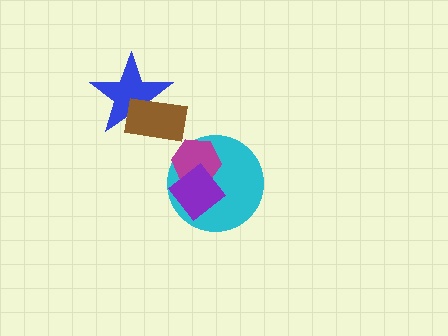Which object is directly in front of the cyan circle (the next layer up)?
The magenta hexagon is directly in front of the cyan circle.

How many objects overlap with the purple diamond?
2 objects overlap with the purple diamond.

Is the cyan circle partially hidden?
Yes, it is partially covered by another shape.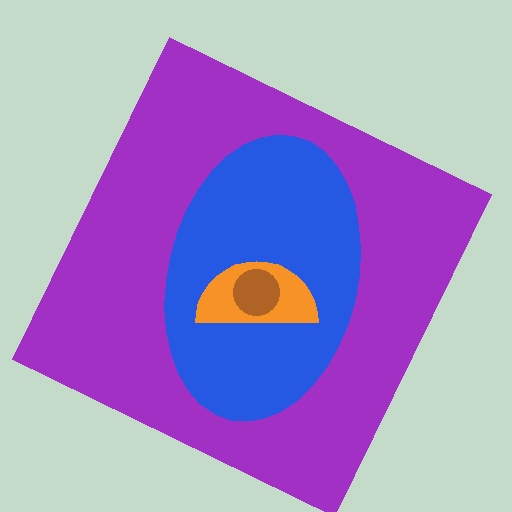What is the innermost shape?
The brown circle.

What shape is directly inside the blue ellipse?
The orange semicircle.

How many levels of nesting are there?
4.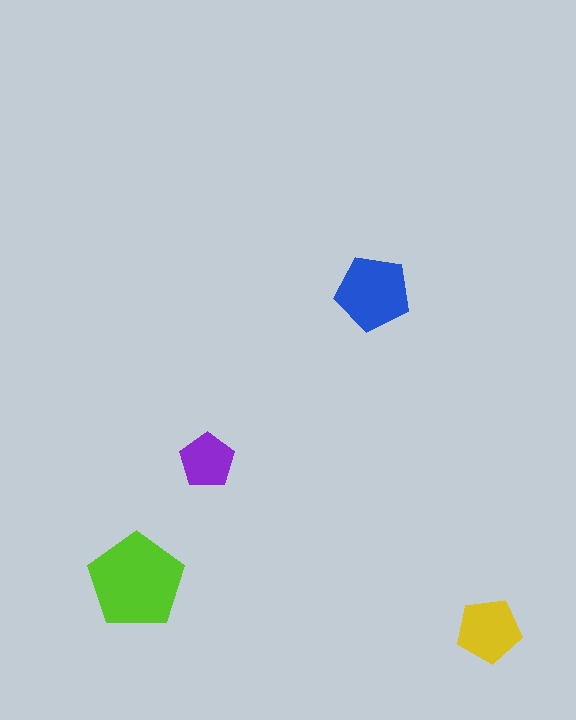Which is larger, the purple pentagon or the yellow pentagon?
The yellow one.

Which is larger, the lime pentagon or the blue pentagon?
The lime one.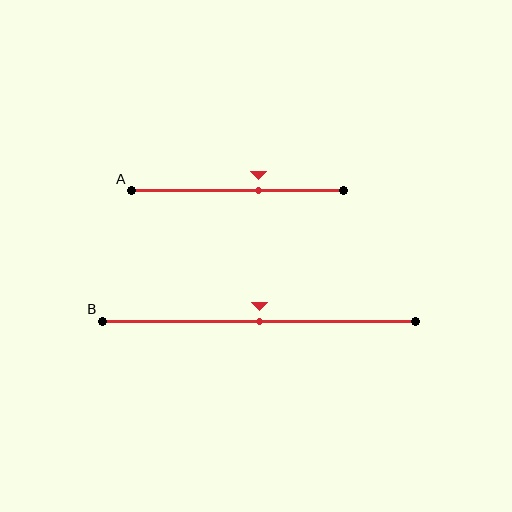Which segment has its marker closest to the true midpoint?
Segment B has its marker closest to the true midpoint.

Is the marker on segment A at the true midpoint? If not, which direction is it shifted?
No, the marker on segment A is shifted to the right by about 10% of the segment length.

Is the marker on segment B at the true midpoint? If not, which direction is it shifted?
Yes, the marker on segment B is at the true midpoint.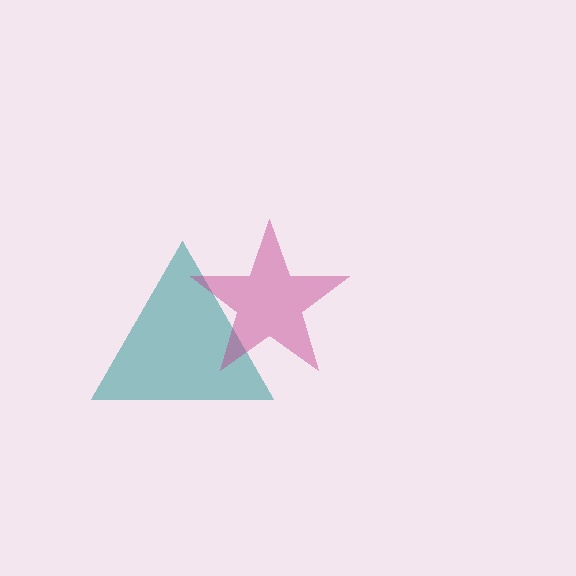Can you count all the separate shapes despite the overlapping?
Yes, there are 2 separate shapes.